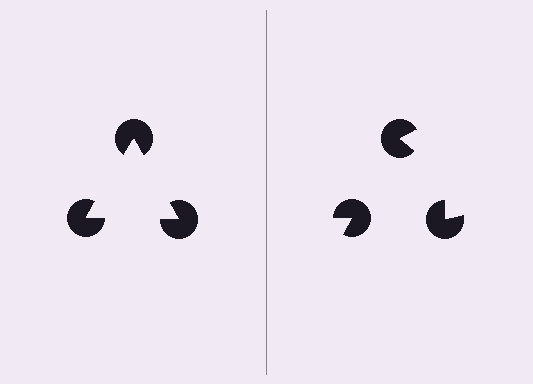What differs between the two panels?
The pac-man discs are positioned identically on both sides; only the wedge orientations differ. On the left they align to a triangle; on the right they are misaligned.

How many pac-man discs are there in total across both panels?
6 — 3 on each side.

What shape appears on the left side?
An illusory triangle.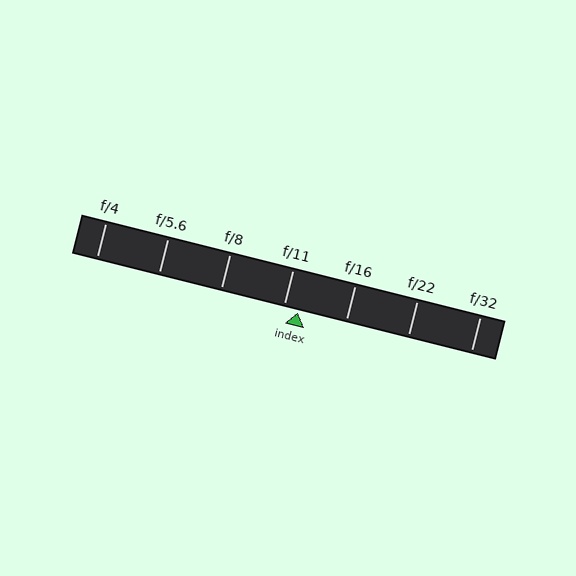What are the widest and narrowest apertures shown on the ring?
The widest aperture shown is f/4 and the narrowest is f/32.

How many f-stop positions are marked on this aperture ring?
There are 7 f-stop positions marked.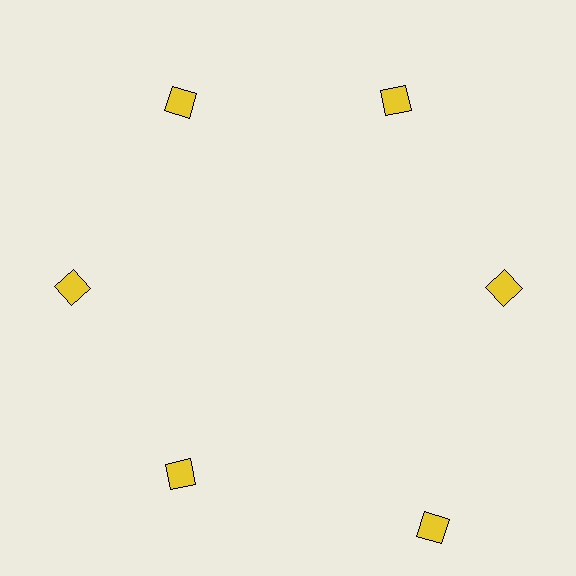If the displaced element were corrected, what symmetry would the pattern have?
It would have 6-fold rotational symmetry — the pattern would map onto itself every 60 degrees.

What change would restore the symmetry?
The symmetry would be restored by moving it inward, back onto the ring so that all 6 diamonds sit at equal angles and equal distance from the center.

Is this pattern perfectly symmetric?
No. The 6 yellow diamonds are arranged in a ring, but one element near the 5 o'clock position is pushed outward from the center, breaking the 6-fold rotational symmetry.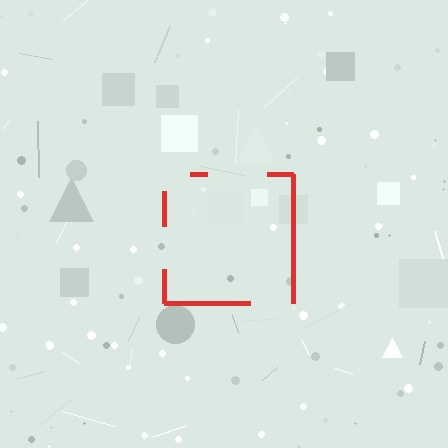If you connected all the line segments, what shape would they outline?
They would outline a square.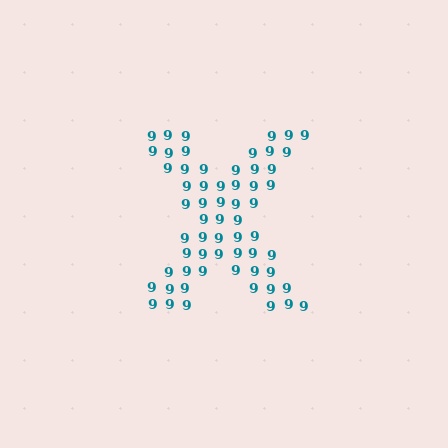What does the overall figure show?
The overall figure shows the letter X.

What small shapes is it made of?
It is made of small digit 9's.